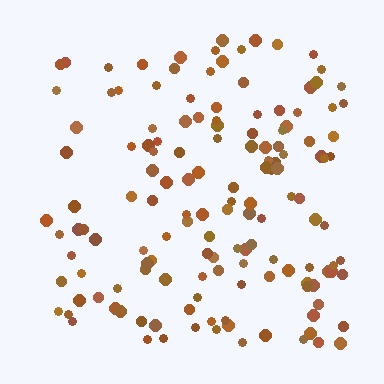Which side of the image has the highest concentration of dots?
The right.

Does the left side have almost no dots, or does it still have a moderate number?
Still a moderate number, just noticeably fewer than the right.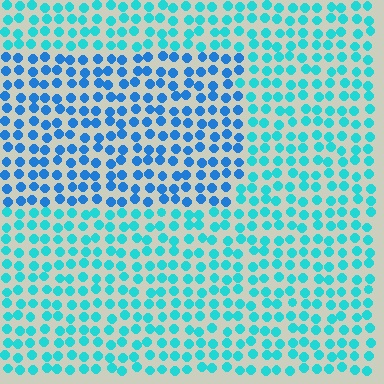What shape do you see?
I see a rectangle.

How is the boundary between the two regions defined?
The boundary is defined purely by a slight shift in hue (about 31 degrees). Spacing, size, and orientation are identical on both sides.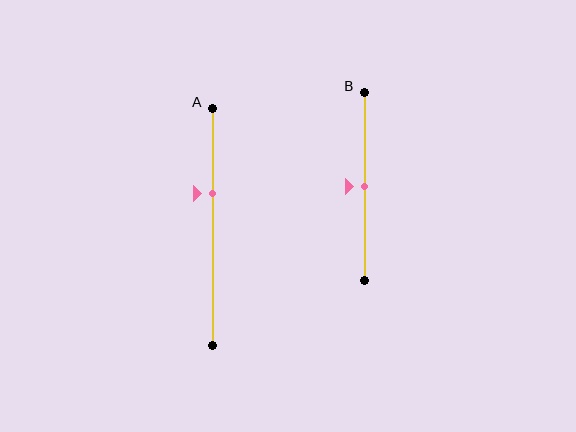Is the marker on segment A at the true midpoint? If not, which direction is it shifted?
No, the marker on segment A is shifted upward by about 14% of the segment length.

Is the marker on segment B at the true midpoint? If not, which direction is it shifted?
Yes, the marker on segment B is at the true midpoint.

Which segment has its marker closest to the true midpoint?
Segment B has its marker closest to the true midpoint.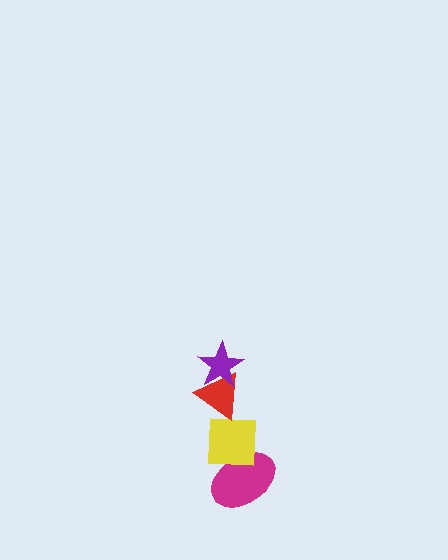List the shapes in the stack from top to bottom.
From top to bottom: the purple star, the red triangle, the yellow square, the magenta ellipse.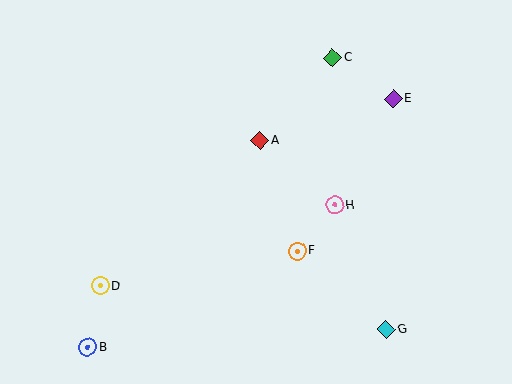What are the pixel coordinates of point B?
Point B is at (88, 347).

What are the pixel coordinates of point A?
Point A is at (260, 141).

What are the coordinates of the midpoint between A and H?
The midpoint between A and H is at (298, 173).